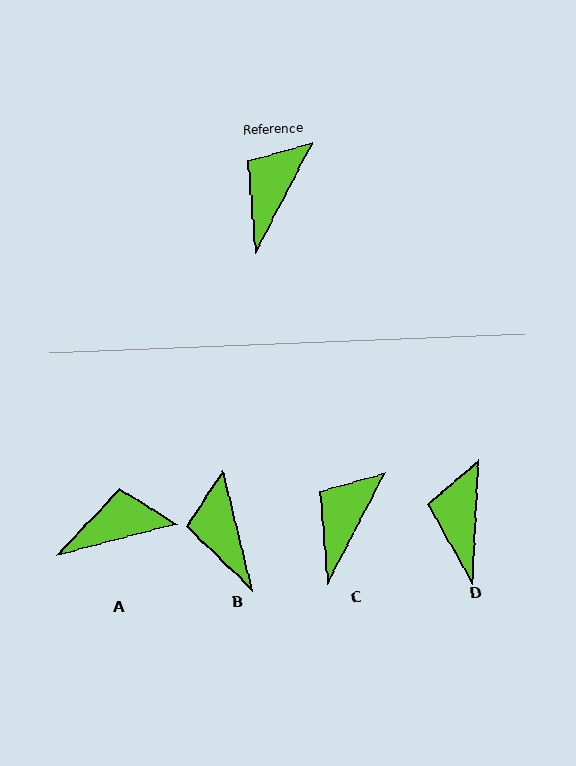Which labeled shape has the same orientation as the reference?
C.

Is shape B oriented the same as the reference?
No, it is off by about 42 degrees.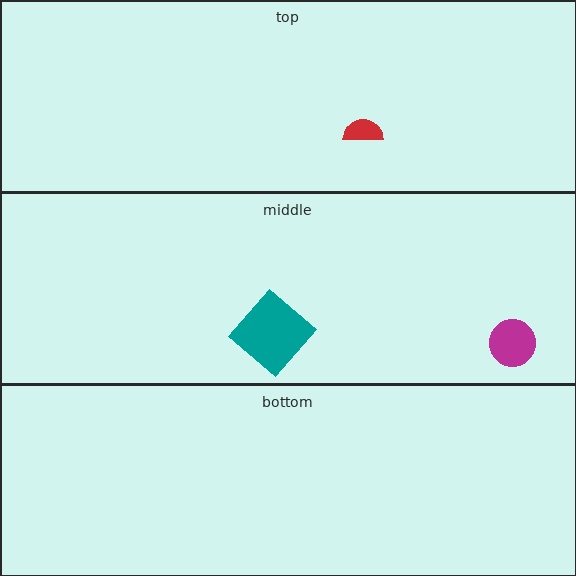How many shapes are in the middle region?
2.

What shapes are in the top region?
The red semicircle.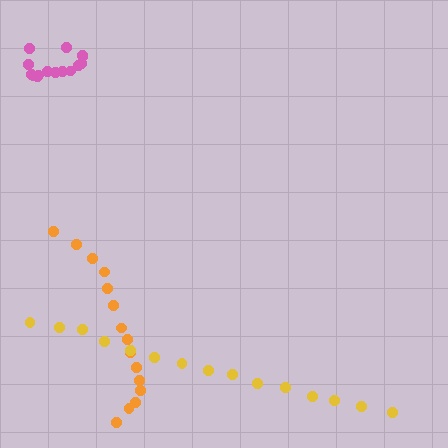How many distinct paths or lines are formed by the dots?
There are 3 distinct paths.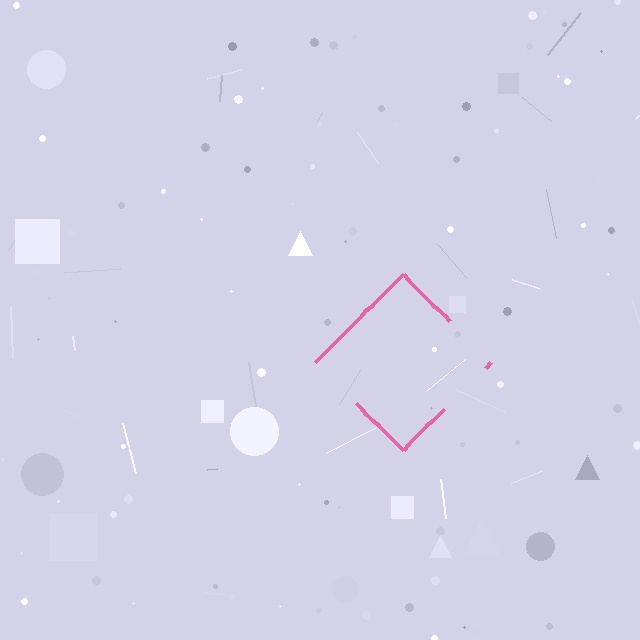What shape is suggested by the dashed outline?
The dashed outline suggests a diamond.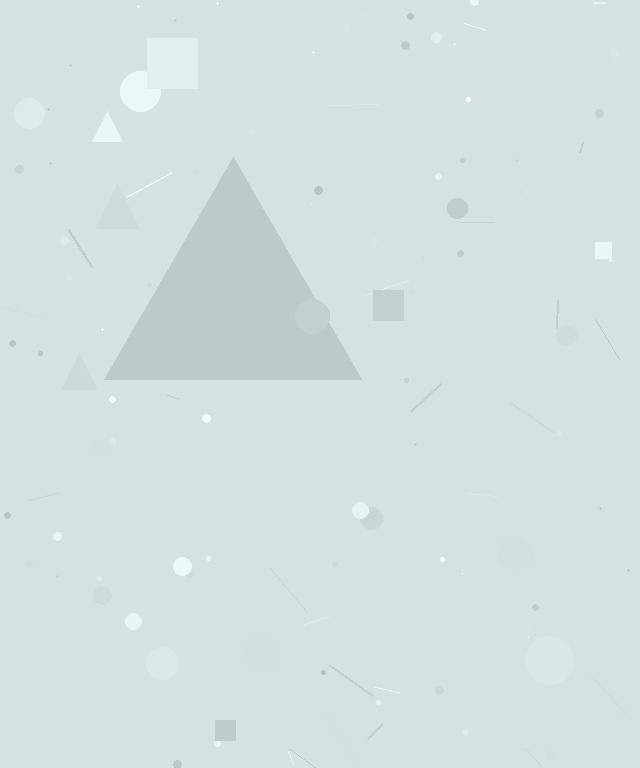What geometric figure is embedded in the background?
A triangle is embedded in the background.